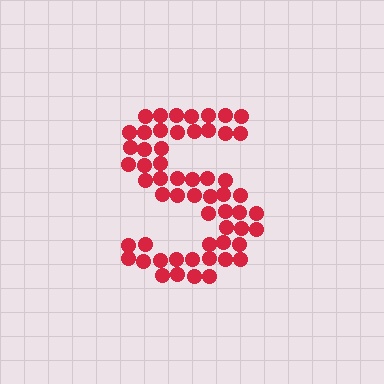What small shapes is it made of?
It is made of small circles.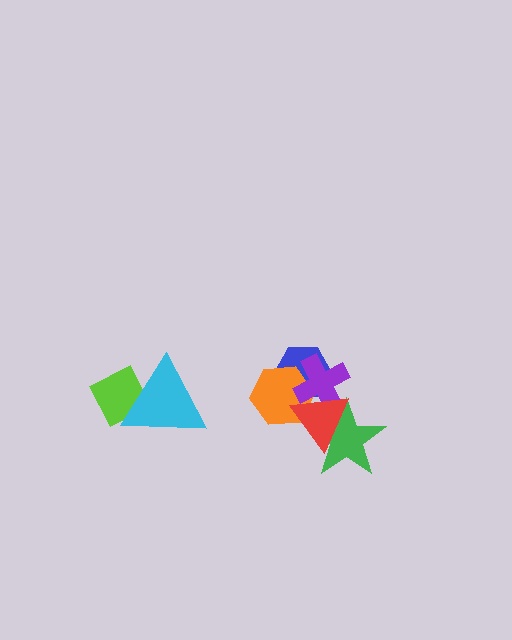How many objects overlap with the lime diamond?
1 object overlaps with the lime diamond.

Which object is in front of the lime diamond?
The cyan triangle is in front of the lime diamond.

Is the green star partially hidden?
Yes, it is partially covered by another shape.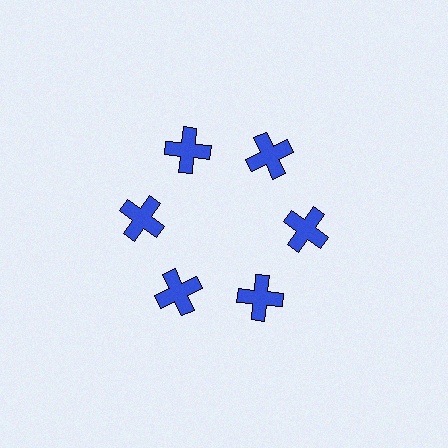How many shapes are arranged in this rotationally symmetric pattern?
There are 6 shapes, arranged in 6 groups of 1.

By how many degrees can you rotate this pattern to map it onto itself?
The pattern maps onto itself every 60 degrees of rotation.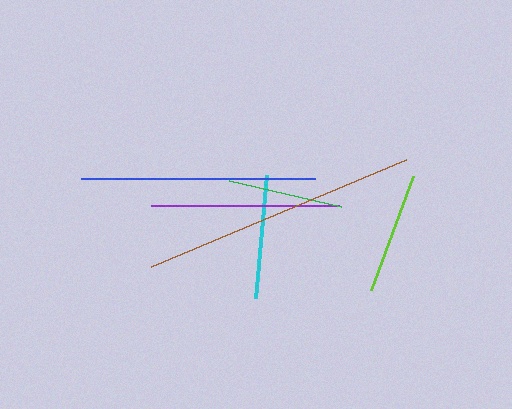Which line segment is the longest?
The brown line is the longest at approximately 276 pixels.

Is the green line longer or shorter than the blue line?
The blue line is longer than the green line.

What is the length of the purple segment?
The purple segment is approximately 187 pixels long.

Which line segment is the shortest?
The green line is the shortest at approximately 114 pixels.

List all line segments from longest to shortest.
From longest to shortest: brown, blue, purple, cyan, lime, green.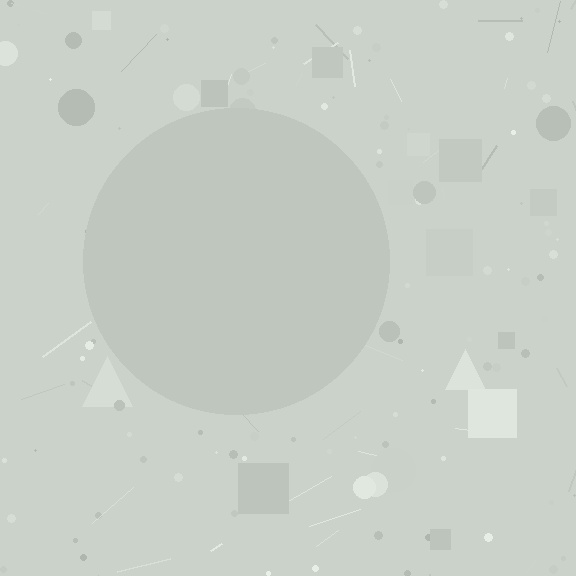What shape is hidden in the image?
A circle is hidden in the image.